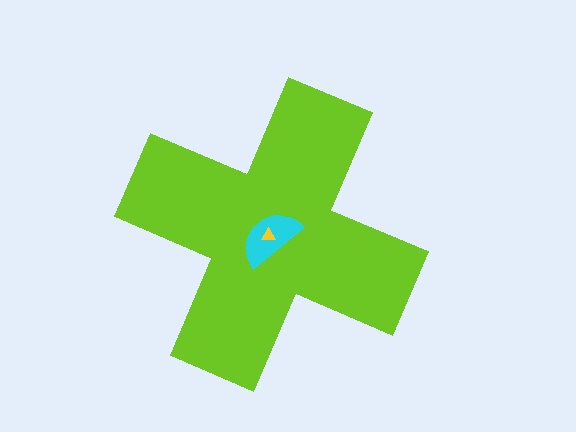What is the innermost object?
The yellow triangle.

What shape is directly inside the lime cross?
The cyan semicircle.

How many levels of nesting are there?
3.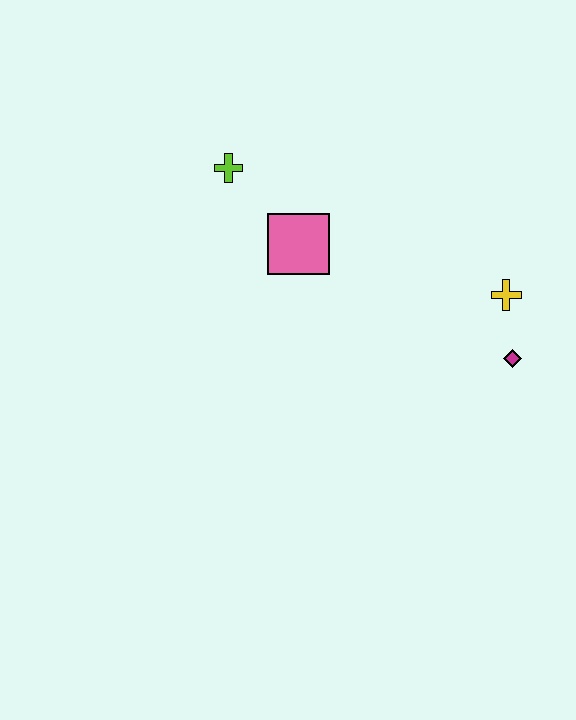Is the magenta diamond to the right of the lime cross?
Yes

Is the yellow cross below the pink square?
Yes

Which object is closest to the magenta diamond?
The yellow cross is closest to the magenta diamond.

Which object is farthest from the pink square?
The magenta diamond is farthest from the pink square.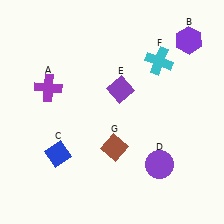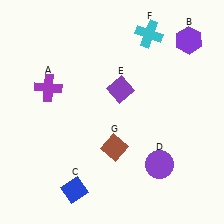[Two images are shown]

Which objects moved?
The objects that moved are: the blue diamond (C), the cyan cross (F).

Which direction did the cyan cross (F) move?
The cyan cross (F) moved up.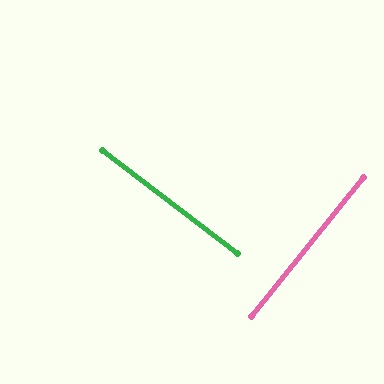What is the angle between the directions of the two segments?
Approximately 89 degrees.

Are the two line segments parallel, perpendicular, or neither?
Perpendicular — they meet at approximately 89°.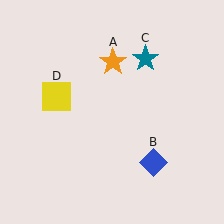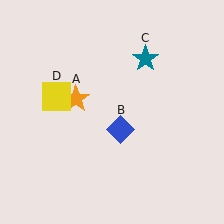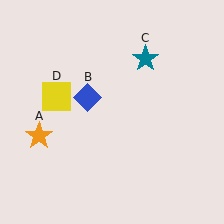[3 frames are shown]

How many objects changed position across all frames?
2 objects changed position: orange star (object A), blue diamond (object B).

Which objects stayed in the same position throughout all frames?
Teal star (object C) and yellow square (object D) remained stationary.